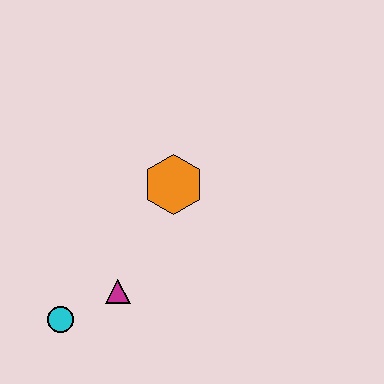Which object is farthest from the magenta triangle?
The orange hexagon is farthest from the magenta triangle.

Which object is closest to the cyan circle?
The magenta triangle is closest to the cyan circle.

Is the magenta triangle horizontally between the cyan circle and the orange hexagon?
Yes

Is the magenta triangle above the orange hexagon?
No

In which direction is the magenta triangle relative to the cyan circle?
The magenta triangle is to the right of the cyan circle.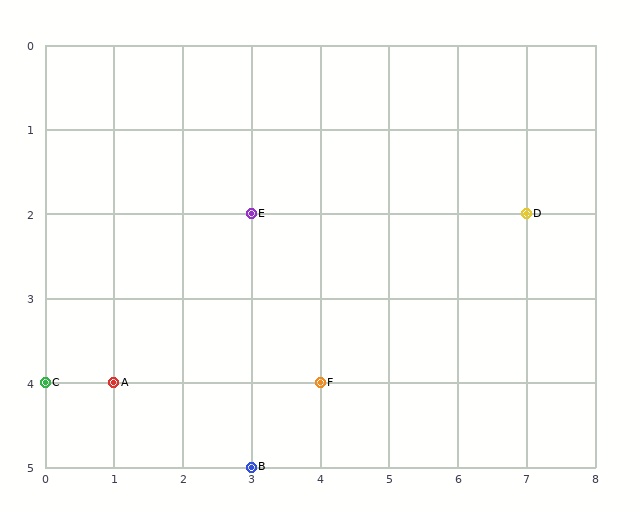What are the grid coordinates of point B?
Point B is at grid coordinates (3, 5).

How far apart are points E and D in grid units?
Points E and D are 4 columns apart.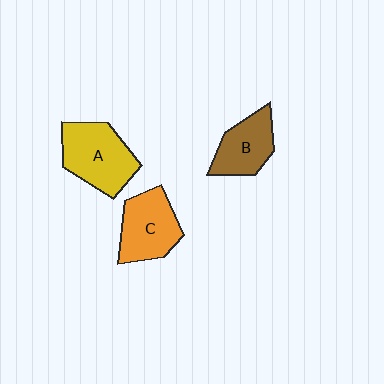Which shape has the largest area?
Shape A (yellow).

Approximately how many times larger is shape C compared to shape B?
Approximately 1.2 times.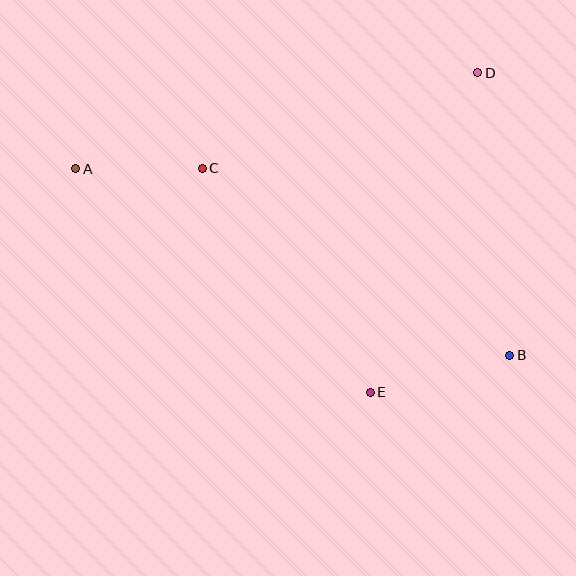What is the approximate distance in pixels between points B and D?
The distance between B and D is approximately 284 pixels.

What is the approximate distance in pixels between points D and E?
The distance between D and E is approximately 337 pixels.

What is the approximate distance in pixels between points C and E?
The distance between C and E is approximately 280 pixels.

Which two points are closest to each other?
Points A and C are closest to each other.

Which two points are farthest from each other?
Points A and B are farthest from each other.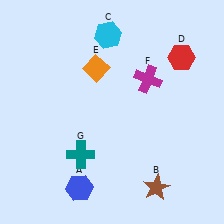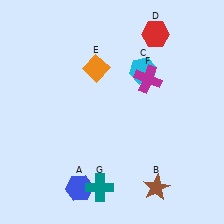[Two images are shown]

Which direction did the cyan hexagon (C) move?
The cyan hexagon (C) moved down.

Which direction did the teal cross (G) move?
The teal cross (G) moved down.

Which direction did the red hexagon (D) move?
The red hexagon (D) moved left.